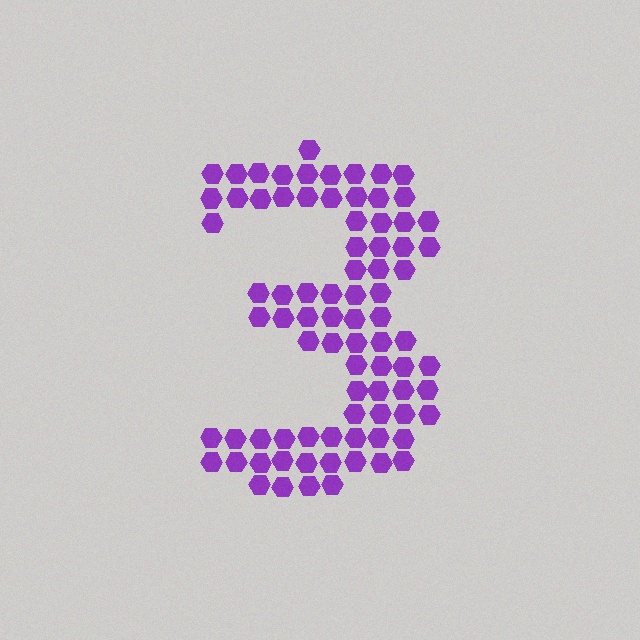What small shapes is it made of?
It is made of small hexagons.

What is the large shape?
The large shape is the digit 3.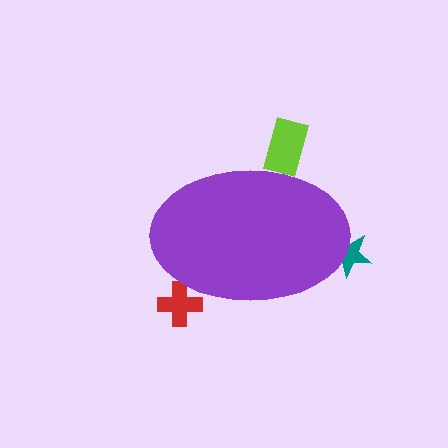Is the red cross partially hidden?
Yes, the red cross is partially hidden behind the purple ellipse.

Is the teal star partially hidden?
Yes, the teal star is partially hidden behind the purple ellipse.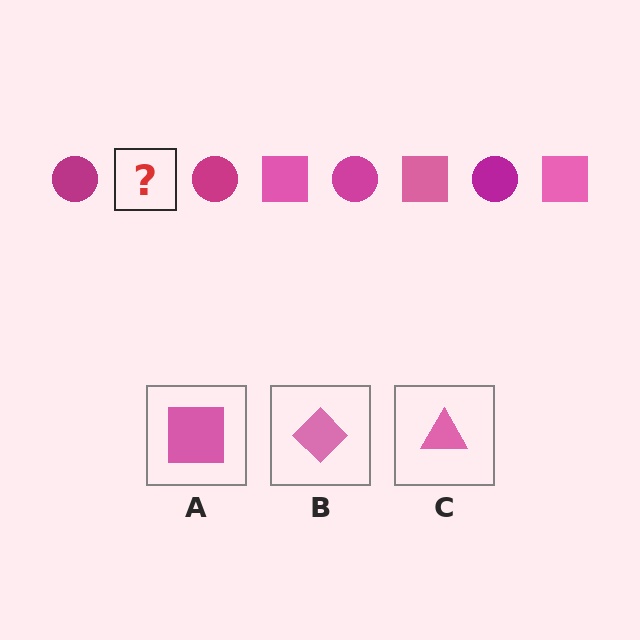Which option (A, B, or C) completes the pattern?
A.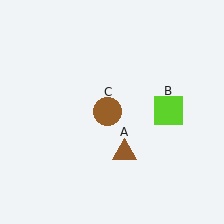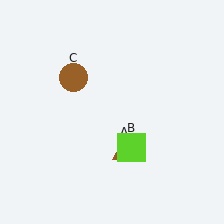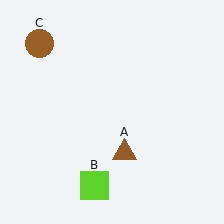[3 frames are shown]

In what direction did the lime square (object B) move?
The lime square (object B) moved down and to the left.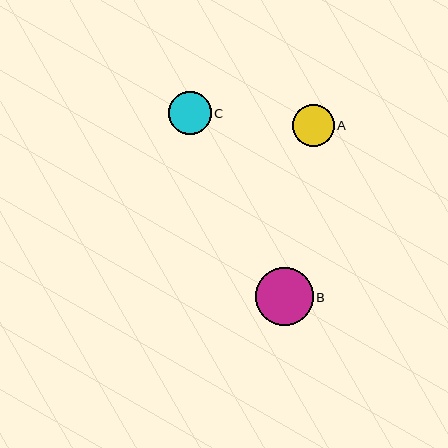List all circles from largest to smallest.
From largest to smallest: B, C, A.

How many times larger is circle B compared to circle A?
Circle B is approximately 1.4 times the size of circle A.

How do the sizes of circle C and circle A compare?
Circle C and circle A are approximately the same size.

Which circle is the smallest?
Circle A is the smallest with a size of approximately 42 pixels.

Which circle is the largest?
Circle B is the largest with a size of approximately 58 pixels.